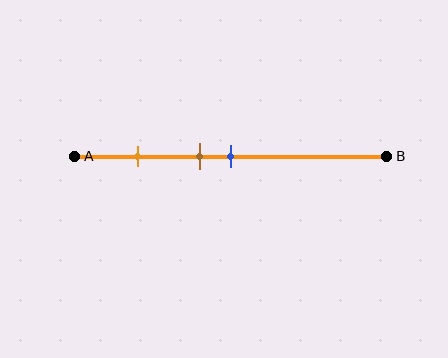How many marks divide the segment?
There are 3 marks dividing the segment.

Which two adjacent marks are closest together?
The brown and blue marks are the closest adjacent pair.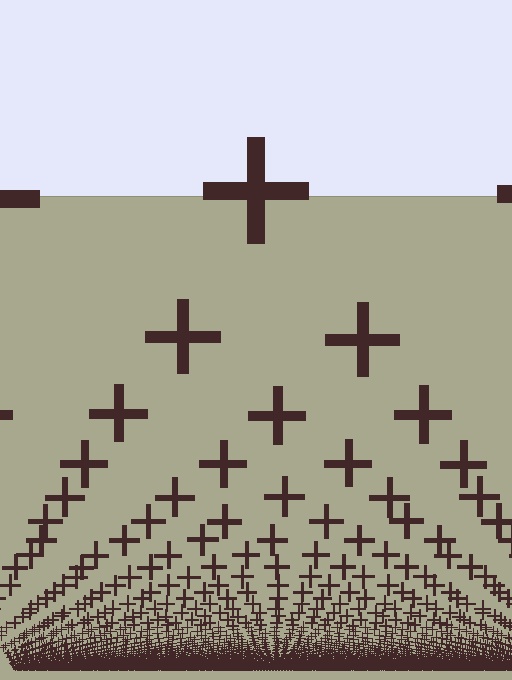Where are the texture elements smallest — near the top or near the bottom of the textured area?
Near the bottom.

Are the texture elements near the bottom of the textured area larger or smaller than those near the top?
Smaller. The gradient is inverted — elements near the bottom are smaller and denser.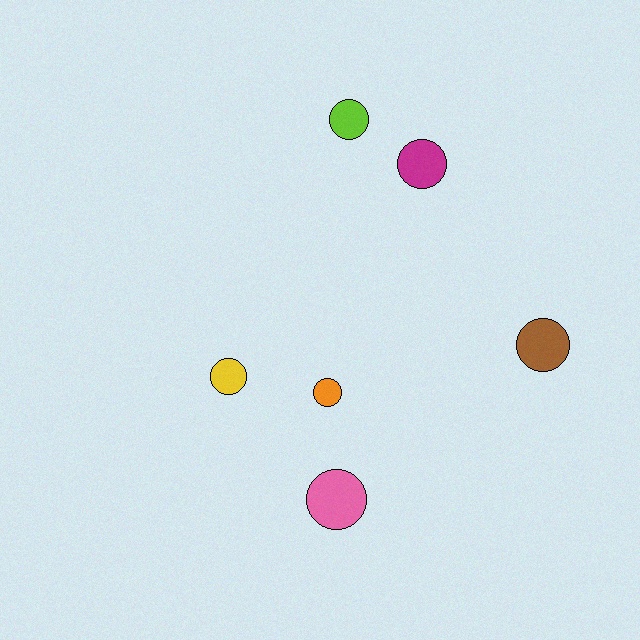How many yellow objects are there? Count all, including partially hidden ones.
There is 1 yellow object.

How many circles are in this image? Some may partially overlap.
There are 6 circles.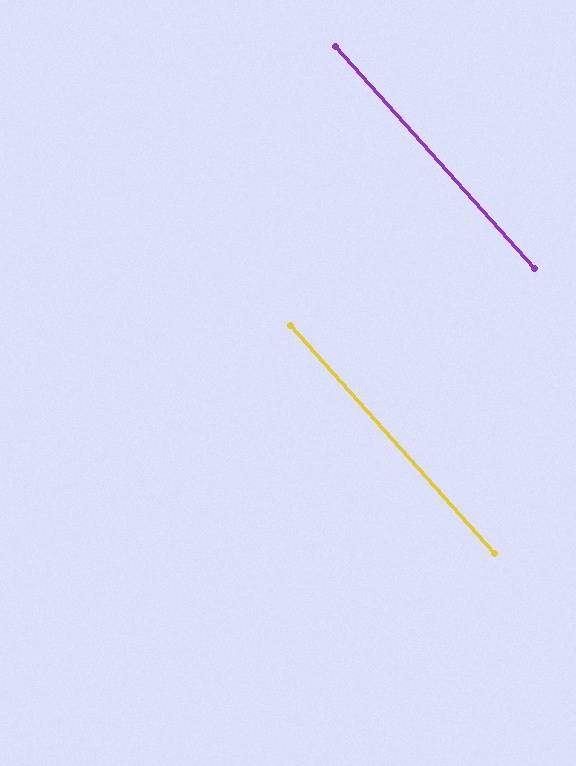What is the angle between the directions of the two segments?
Approximately 0 degrees.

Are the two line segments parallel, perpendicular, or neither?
Parallel — their directions differ by only 0.1°.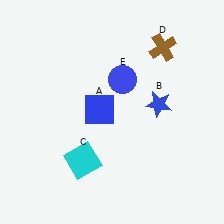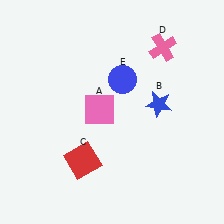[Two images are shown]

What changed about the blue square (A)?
In Image 1, A is blue. In Image 2, it changed to pink.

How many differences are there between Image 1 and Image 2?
There are 3 differences between the two images.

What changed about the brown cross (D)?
In Image 1, D is brown. In Image 2, it changed to pink.